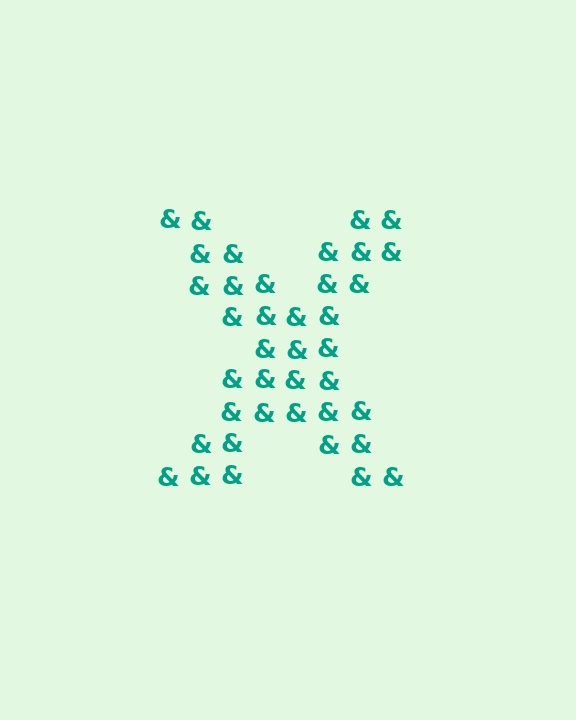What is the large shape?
The large shape is the letter X.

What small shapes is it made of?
It is made of small ampersands.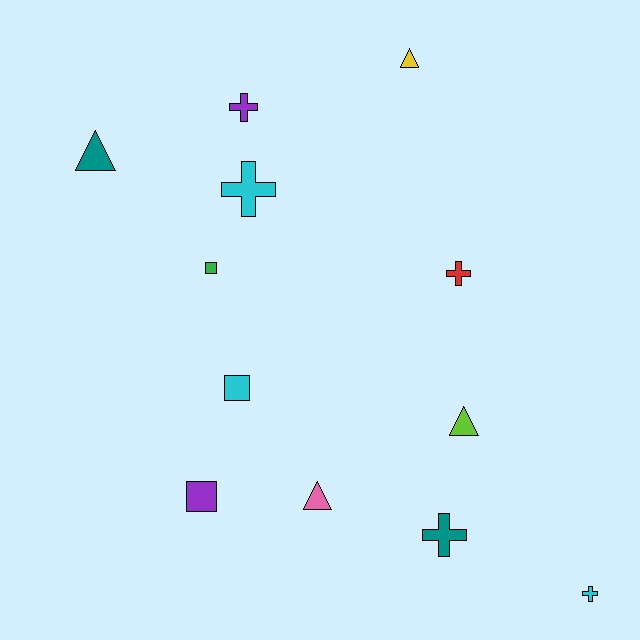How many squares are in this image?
There are 3 squares.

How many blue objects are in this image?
There are no blue objects.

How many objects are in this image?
There are 12 objects.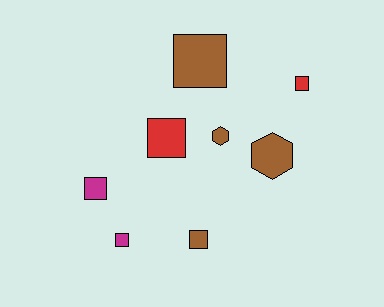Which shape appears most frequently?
Square, with 6 objects.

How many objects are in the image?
There are 8 objects.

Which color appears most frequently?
Brown, with 4 objects.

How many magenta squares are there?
There are 2 magenta squares.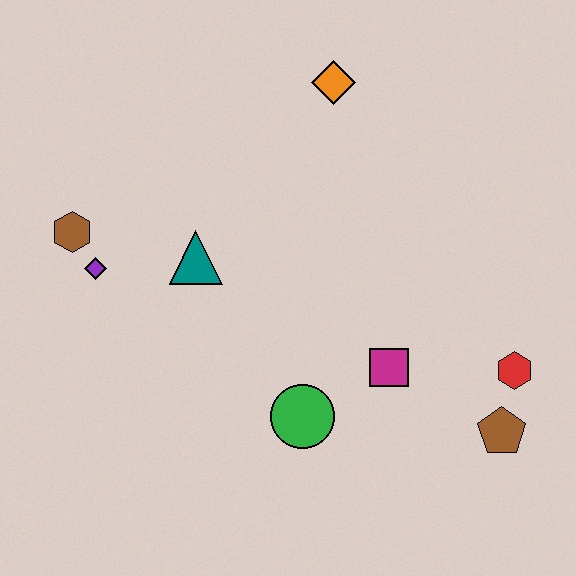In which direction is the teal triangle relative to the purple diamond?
The teal triangle is to the right of the purple diamond.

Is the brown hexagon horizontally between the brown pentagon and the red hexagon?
No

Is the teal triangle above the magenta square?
Yes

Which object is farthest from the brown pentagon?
The brown hexagon is farthest from the brown pentagon.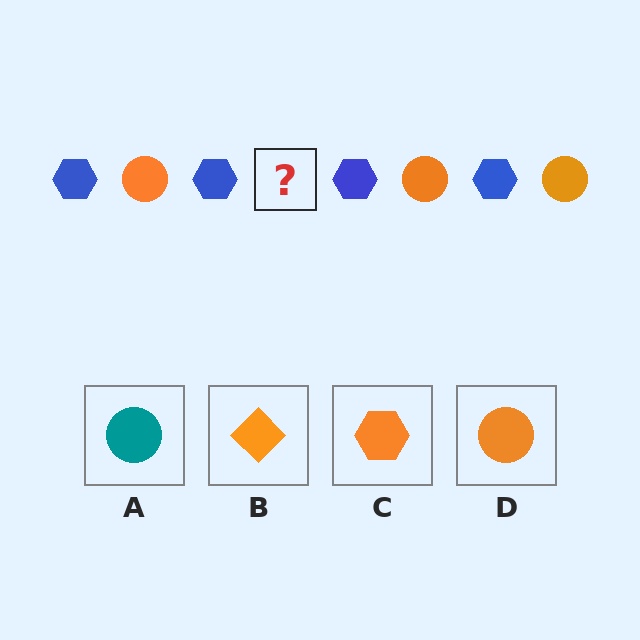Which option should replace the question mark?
Option D.